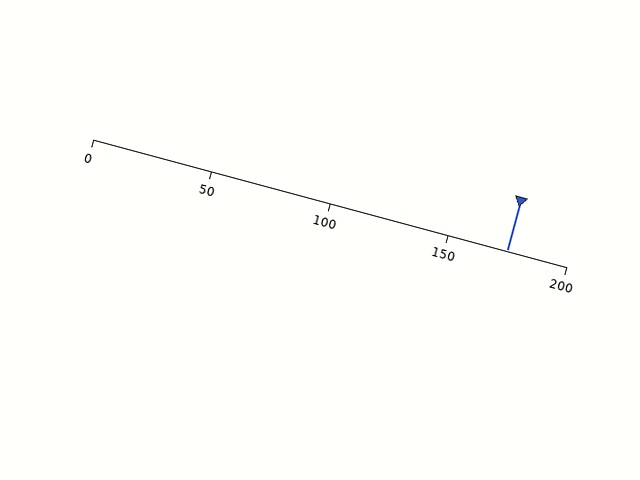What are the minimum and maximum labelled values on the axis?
The axis runs from 0 to 200.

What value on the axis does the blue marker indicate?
The marker indicates approximately 175.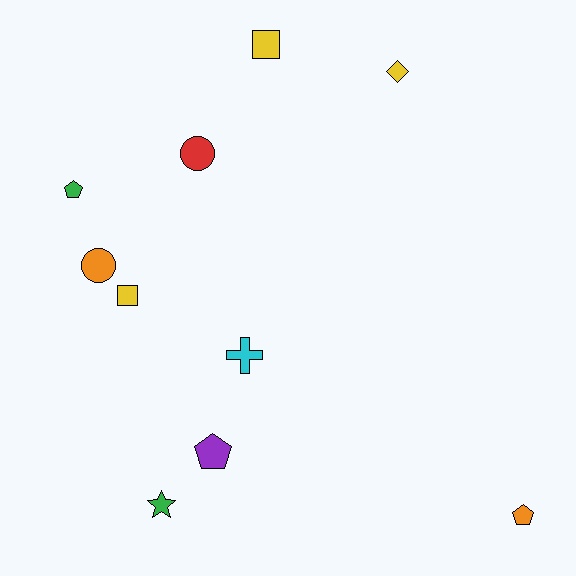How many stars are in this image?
There is 1 star.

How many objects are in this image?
There are 10 objects.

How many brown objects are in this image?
There are no brown objects.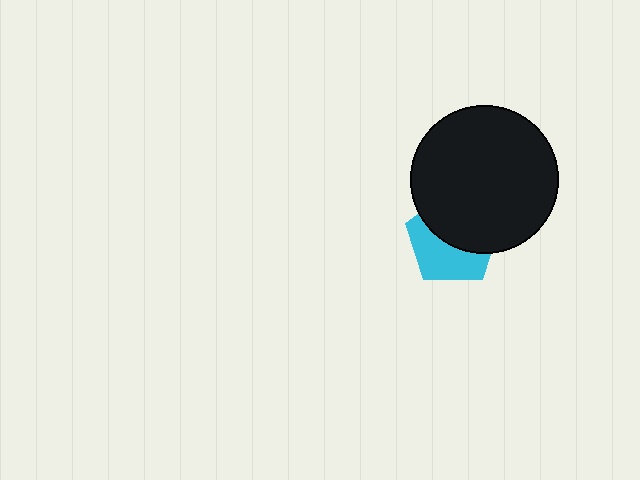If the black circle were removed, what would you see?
You would see the complete cyan pentagon.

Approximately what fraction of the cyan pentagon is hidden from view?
Roughly 53% of the cyan pentagon is hidden behind the black circle.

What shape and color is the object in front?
The object in front is a black circle.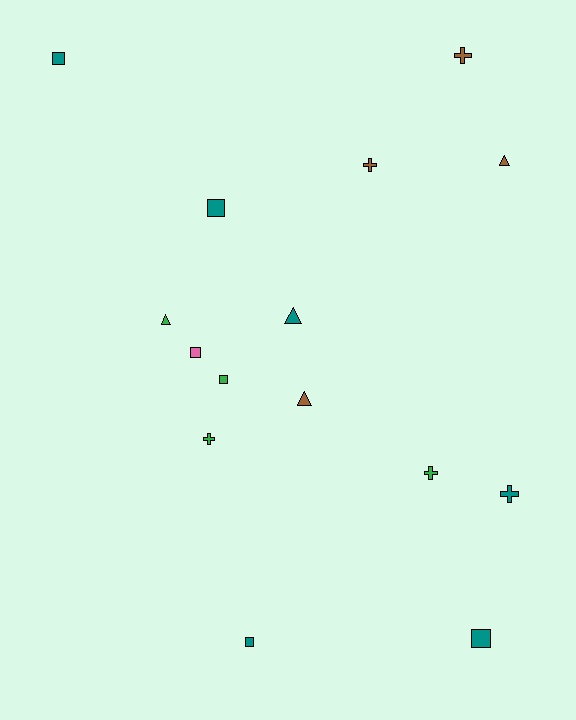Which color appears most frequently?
Teal, with 6 objects.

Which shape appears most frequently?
Square, with 6 objects.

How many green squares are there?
There is 1 green square.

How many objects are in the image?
There are 15 objects.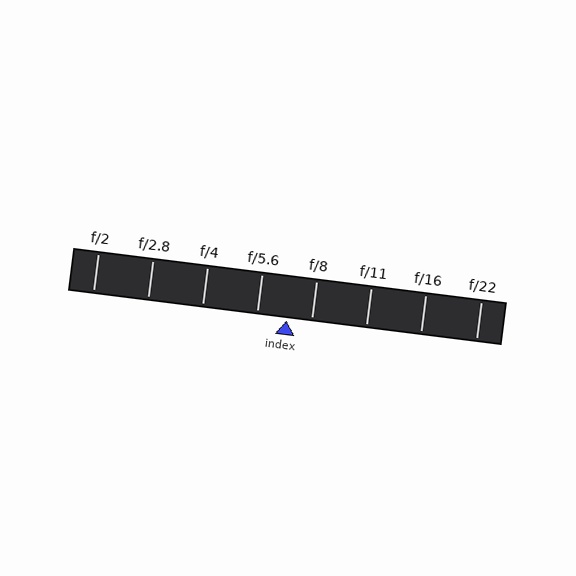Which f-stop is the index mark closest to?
The index mark is closest to f/8.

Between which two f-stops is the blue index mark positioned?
The index mark is between f/5.6 and f/8.